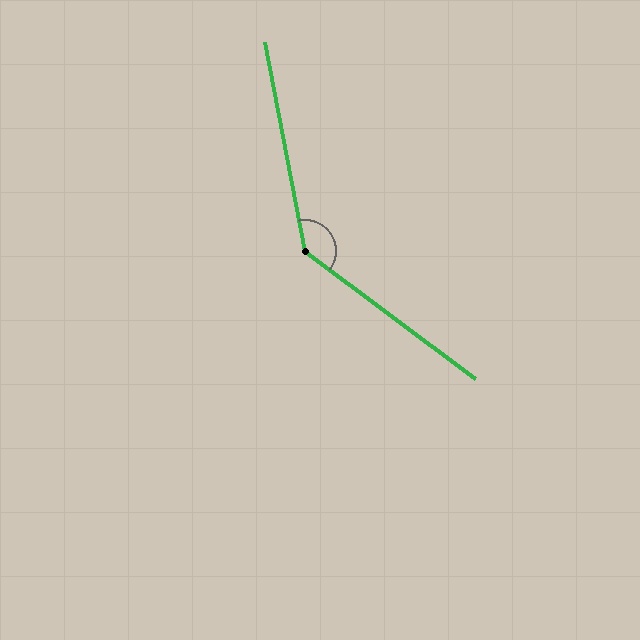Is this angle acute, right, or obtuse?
It is obtuse.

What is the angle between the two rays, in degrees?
Approximately 138 degrees.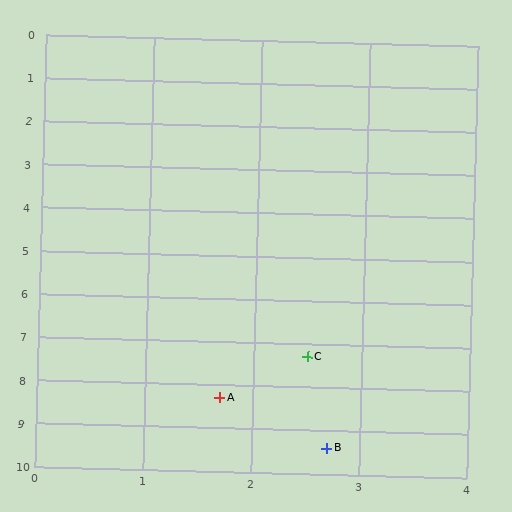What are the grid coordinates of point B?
Point B is at approximately (2.7, 9.4).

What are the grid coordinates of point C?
Point C is at approximately (2.5, 7.3).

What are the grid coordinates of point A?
Point A is at approximately (1.7, 8.3).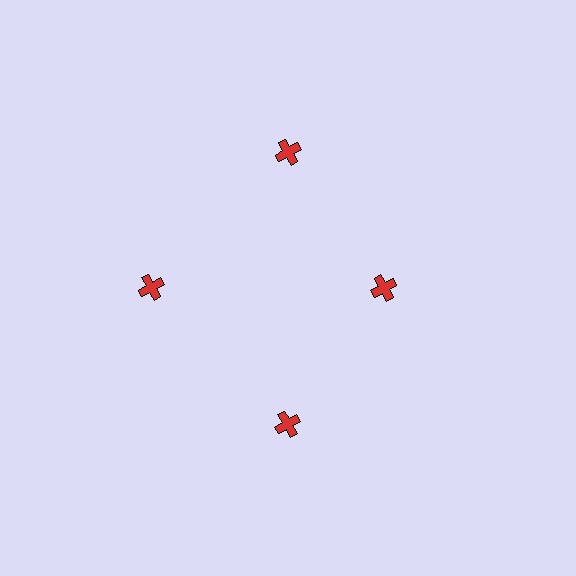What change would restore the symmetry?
The symmetry would be restored by moving it outward, back onto the ring so that all 4 crosses sit at equal angles and equal distance from the center.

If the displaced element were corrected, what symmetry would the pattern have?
It would have 4-fold rotational symmetry — the pattern would map onto itself every 90 degrees.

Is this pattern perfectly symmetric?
No. The 4 red crosses are arranged in a ring, but one element near the 3 o'clock position is pulled inward toward the center, breaking the 4-fold rotational symmetry.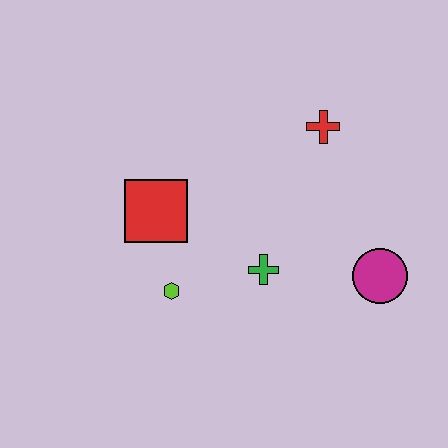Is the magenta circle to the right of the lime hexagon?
Yes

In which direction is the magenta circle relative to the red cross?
The magenta circle is below the red cross.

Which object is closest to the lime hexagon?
The red square is closest to the lime hexagon.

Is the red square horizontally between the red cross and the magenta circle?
No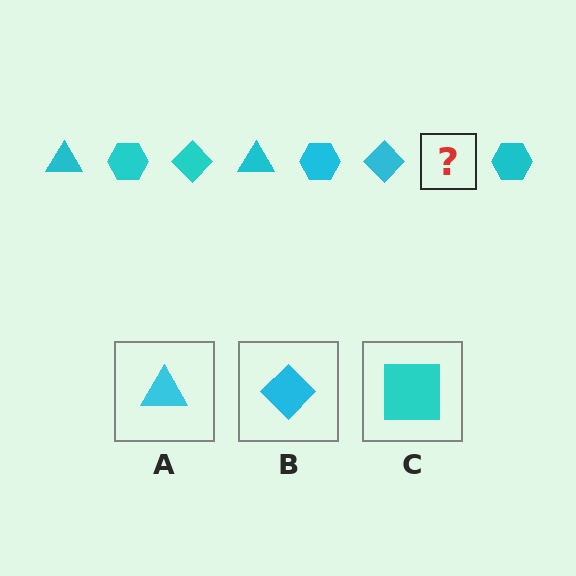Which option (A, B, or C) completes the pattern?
A.